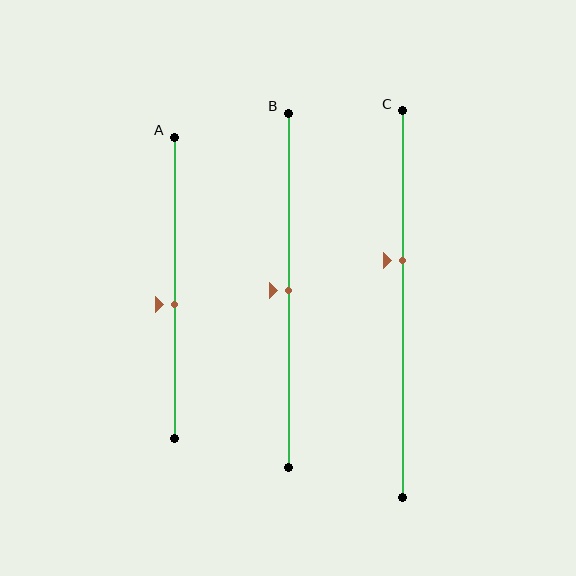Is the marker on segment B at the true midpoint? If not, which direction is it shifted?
Yes, the marker on segment B is at the true midpoint.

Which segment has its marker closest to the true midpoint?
Segment B has its marker closest to the true midpoint.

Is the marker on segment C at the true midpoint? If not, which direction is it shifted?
No, the marker on segment C is shifted upward by about 11% of the segment length.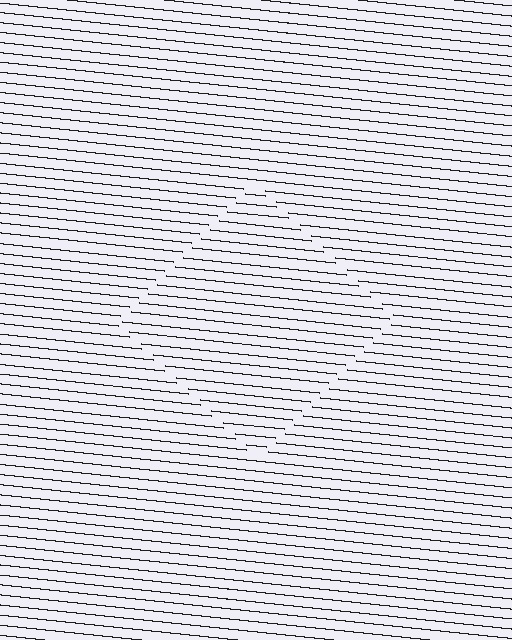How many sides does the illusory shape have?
4 sides — the line-ends trace a square.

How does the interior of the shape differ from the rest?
The interior of the shape contains the same grating, shifted by half a period — the contour is defined by the phase discontinuity where line-ends from the inner and outer gratings abut.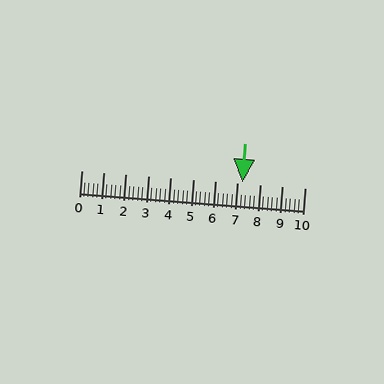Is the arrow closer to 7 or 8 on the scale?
The arrow is closer to 7.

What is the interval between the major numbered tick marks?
The major tick marks are spaced 1 units apart.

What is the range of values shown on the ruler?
The ruler shows values from 0 to 10.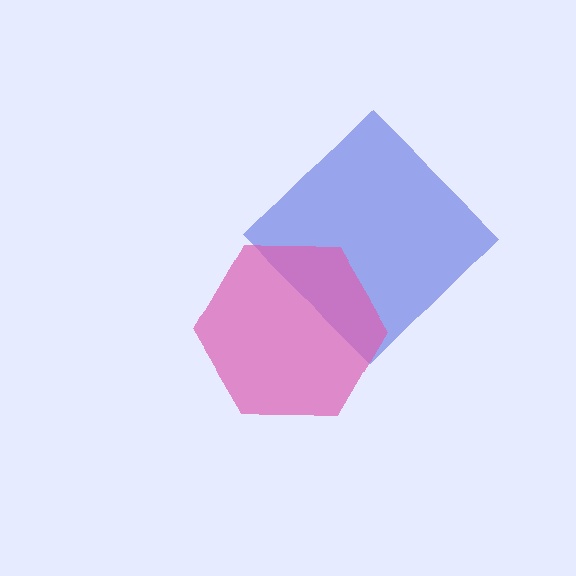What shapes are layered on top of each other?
The layered shapes are: a blue diamond, a pink hexagon.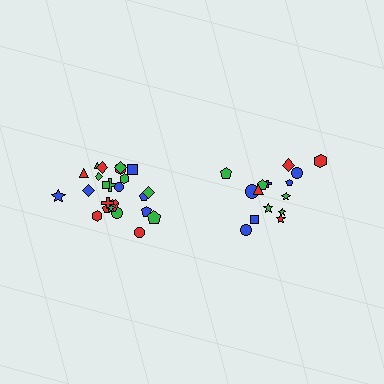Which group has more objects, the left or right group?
The left group.